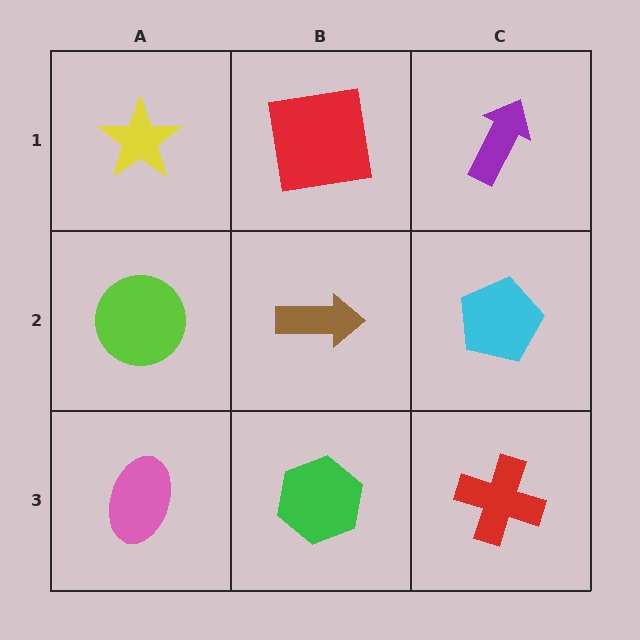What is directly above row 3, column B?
A brown arrow.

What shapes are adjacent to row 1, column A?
A lime circle (row 2, column A), a red square (row 1, column B).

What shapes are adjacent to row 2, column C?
A purple arrow (row 1, column C), a red cross (row 3, column C), a brown arrow (row 2, column B).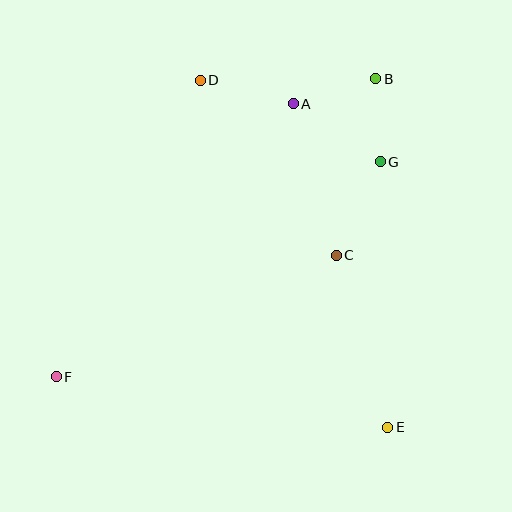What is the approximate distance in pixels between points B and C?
The distance between B and C is approximately 181 pixels.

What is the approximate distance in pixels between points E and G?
The distance between E and G is approximately 266 pixels.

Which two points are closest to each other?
Points B and G are closest to each other.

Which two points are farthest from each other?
Points B and F are farthest from each other.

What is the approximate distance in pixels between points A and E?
The distance between A and E is approximately 337 pixels.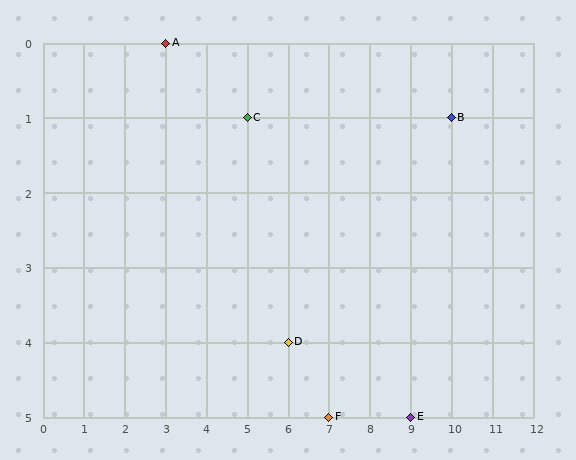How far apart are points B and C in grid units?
Points B and C are 5 columns apart.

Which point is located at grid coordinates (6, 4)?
Point D is at (6, 4).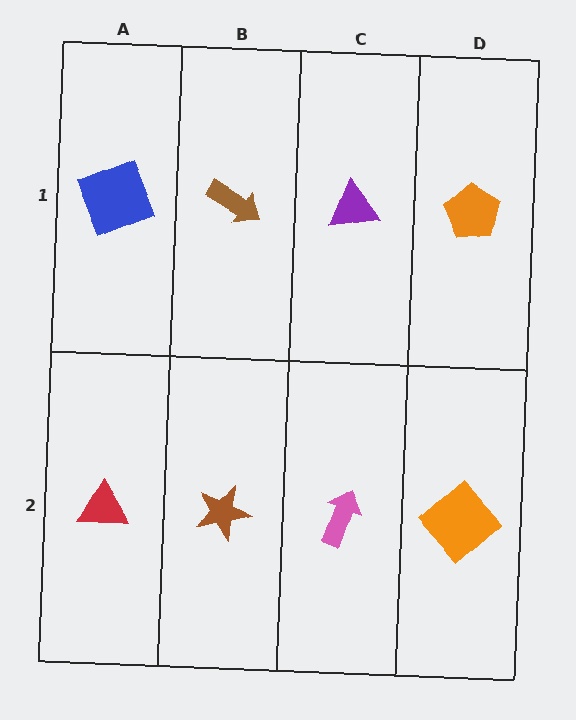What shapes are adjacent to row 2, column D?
An orange pentagon (row 1, column D), a pink arrow (row 2, column C).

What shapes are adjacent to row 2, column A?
A blue square (row 1, column A), a brown star (row 2, column B).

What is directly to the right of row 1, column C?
An orange pentagon.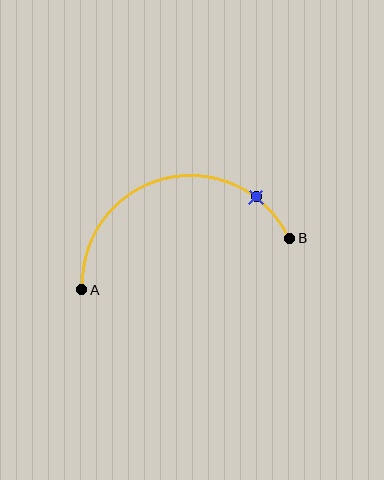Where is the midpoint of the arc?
The arc midpoint is the point on the curve farthest from the straight line joining A and B. It sits above that line.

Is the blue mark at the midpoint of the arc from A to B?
No. The blue mark lies on the arc but is closer to endpoint B. The arc midpoint would be at the point on the curve equidistant along the arc from both A and B.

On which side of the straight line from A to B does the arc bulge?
The arc bulges above the straight line connecting A and B.